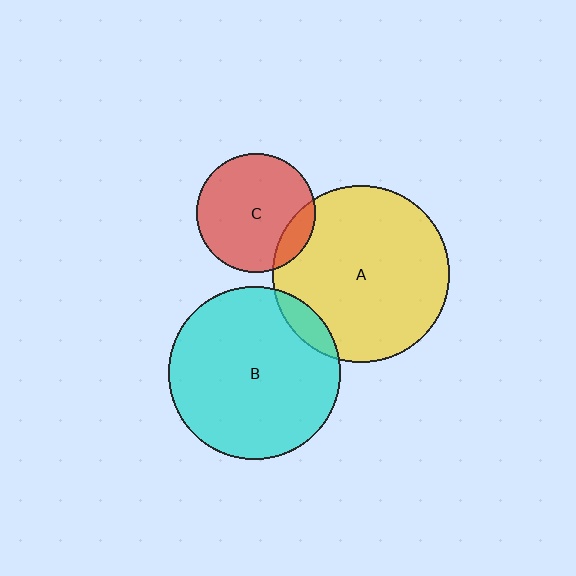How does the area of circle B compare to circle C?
Approximately 2.1 times.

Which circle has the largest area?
Circle A (yellow).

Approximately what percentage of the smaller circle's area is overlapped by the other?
Approximately 10%.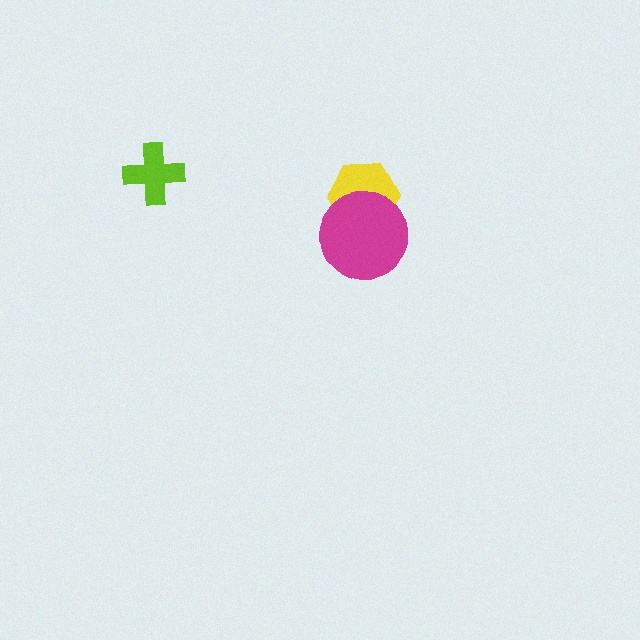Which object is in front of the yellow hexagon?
The magenta circle is in front of the yellow hexagon.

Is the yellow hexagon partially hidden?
Yes, it is partially covered by another shape.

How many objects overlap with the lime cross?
0 objects overlap with the lime cross.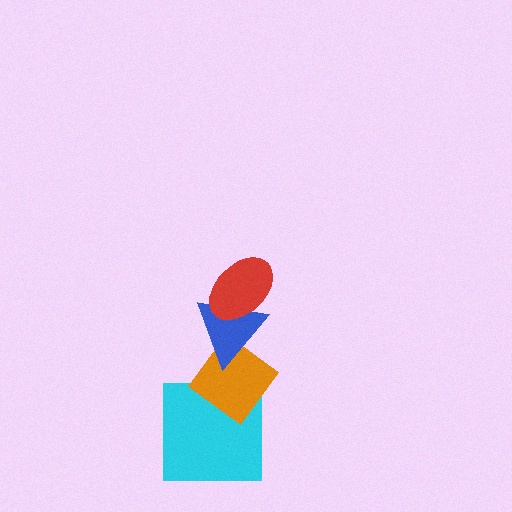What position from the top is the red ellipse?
The red ellipse is 1st from the top.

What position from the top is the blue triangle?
The blue triangle is 2nd from the top.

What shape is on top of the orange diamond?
The blue triangle is on top of the orange diamond.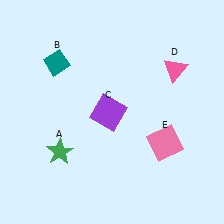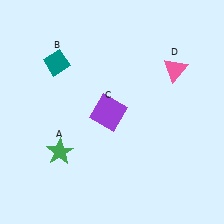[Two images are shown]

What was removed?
The pink square (E) was removed in Image 2.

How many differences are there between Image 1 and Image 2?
There is 1 difference between the two images.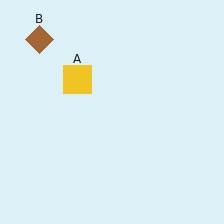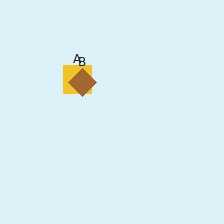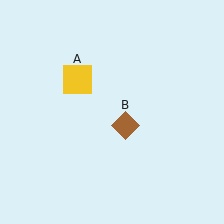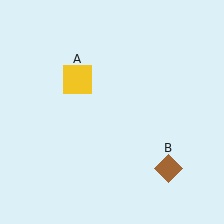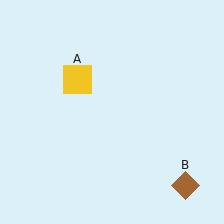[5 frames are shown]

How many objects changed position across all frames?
1 object changed position: brown diamond (object B).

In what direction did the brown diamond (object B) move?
The brown diamond (object B) moved down and to the right.